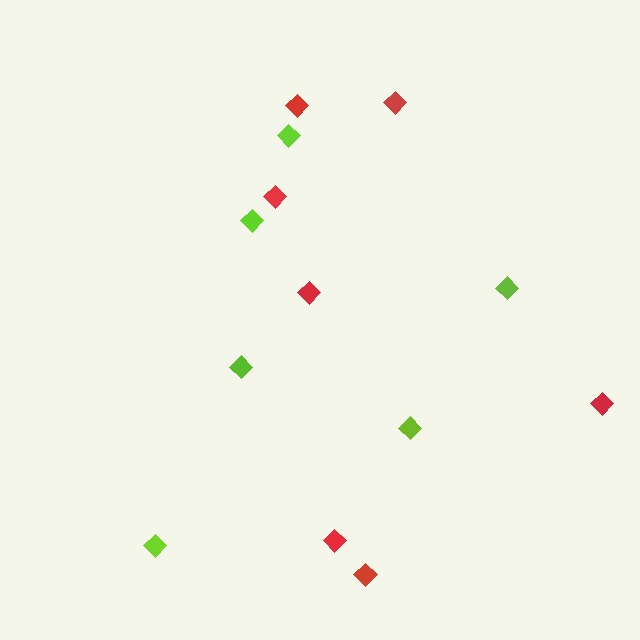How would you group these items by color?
There are 2 groups: one group of red diamonds (7) and one group of lime diamonds (6).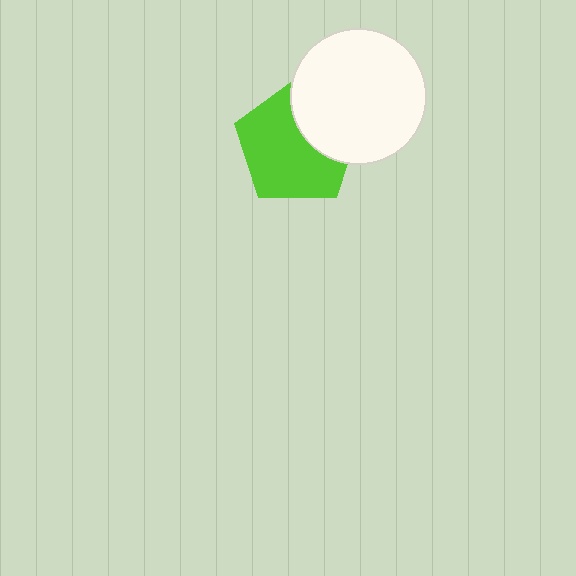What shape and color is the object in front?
The object in front is a white circle.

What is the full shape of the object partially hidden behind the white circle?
The partially hidden object is a lime pentagon.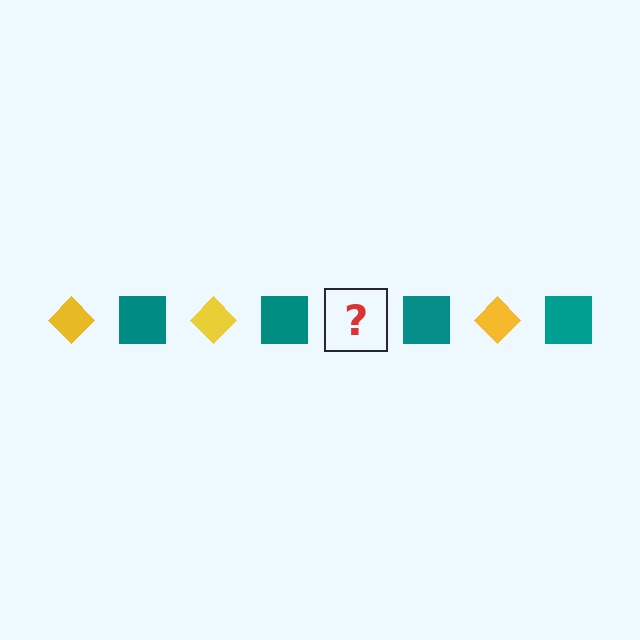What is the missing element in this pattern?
The missing element is a yellow diamond.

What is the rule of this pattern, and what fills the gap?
The rule is that the pattern alternates between yellow diamond and teal square. The gap should be filled with a yellow diamond.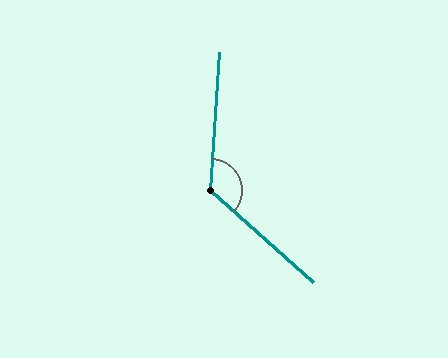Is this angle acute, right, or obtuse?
It is obtuse.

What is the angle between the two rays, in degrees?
Approximately 128 degrees.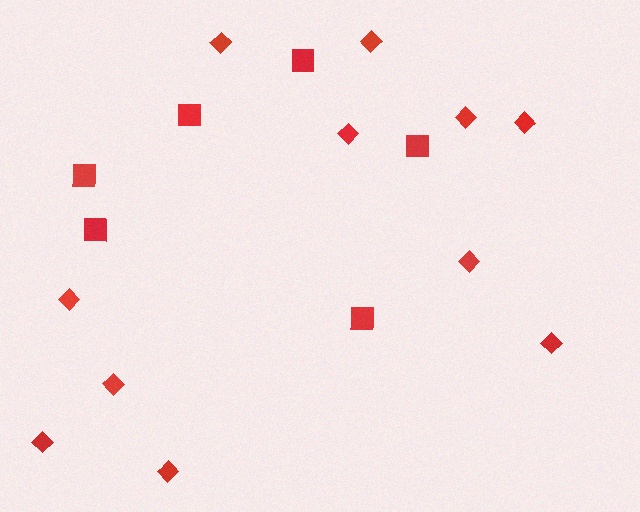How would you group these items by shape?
There are 2 groups: one group of squares (6) and one group of diamonds (11).